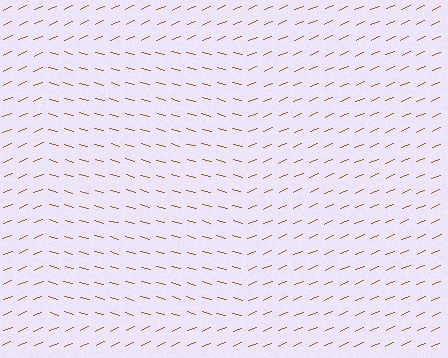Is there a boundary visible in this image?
Yes, there is a texture boundary formed by a change in line orientation.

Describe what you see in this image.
The image is filled with small brown line segments. A rectangle region in the image has lines oriented differently from the surrounding lines, creating a visible texture boundary.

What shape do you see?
I see a rectangle.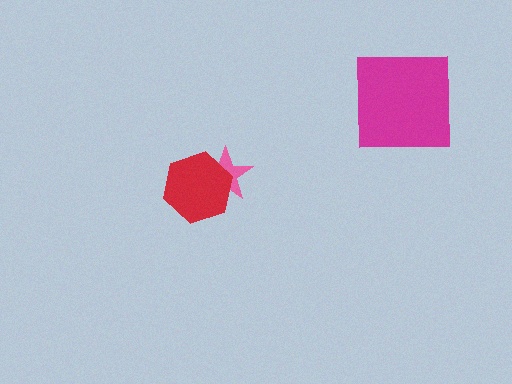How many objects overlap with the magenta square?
0 objects overlap with the magenta square.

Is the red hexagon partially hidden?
No, no other shape covers it.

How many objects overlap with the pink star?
1 object overlaps with the pink star.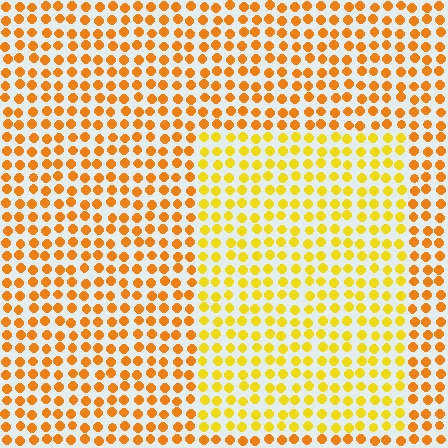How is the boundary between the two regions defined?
The boundary is defined purely by a slight shift in hue (about 25 degrees). Spacing, size, and orientation are identical on both sides.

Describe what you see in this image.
The image is filled with small orange elements in a uniform arrangement. A rectangle-shaped region is visible where the elements are tinted to a slightly different hue, forming a subtle color boundary.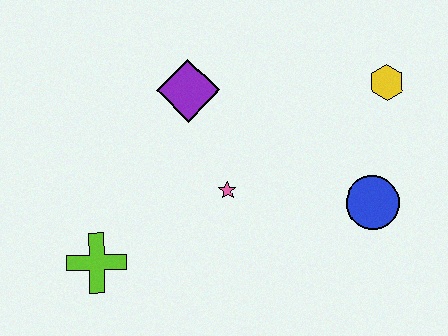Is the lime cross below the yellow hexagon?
Yes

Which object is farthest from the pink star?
The yellow hexagon is farthest from the pink star.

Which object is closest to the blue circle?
The yellow hexagon is closest to the blue circle.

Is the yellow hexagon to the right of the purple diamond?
Yes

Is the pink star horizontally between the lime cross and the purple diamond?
No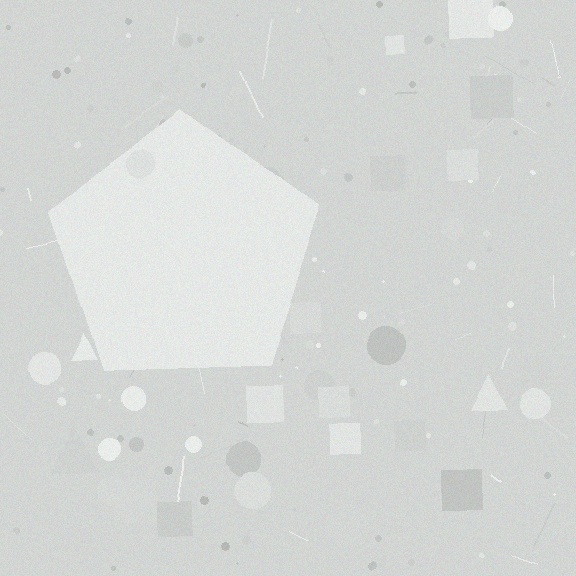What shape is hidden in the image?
A pentagon is hidden in the image.